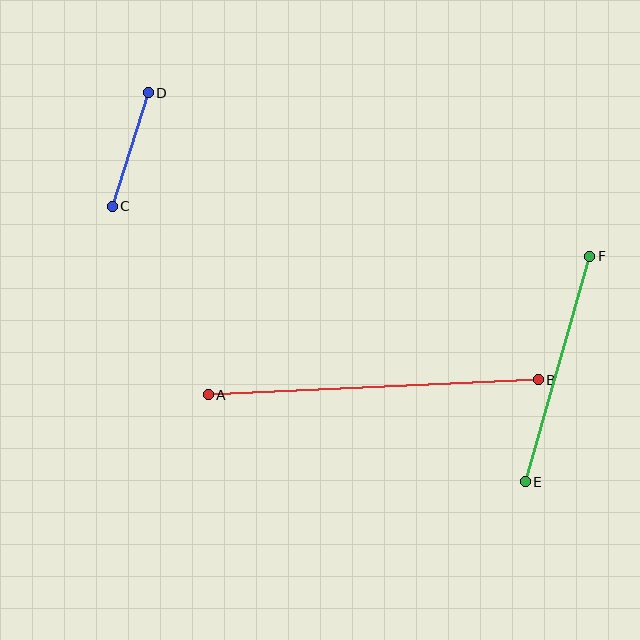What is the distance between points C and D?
The distance is approximately 119 pixels.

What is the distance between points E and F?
The distance is approximately 235 pixels.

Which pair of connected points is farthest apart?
Points A and B are farthest apart.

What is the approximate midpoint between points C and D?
The midpoint is at approximately (130, 149) pixels.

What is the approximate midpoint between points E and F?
The midpoint is at approximately (557, 369) pixels.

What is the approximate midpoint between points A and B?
The midpoint is at approximately (373, 387) pixels.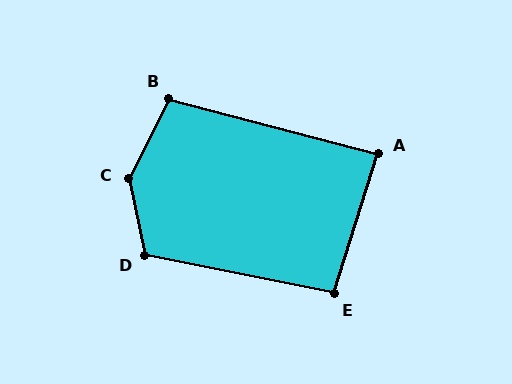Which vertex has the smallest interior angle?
A, at approximately 87 degrees.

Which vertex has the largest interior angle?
C, at approximately 142 degrees.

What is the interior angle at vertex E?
Approximately 96 degrees (obtuse).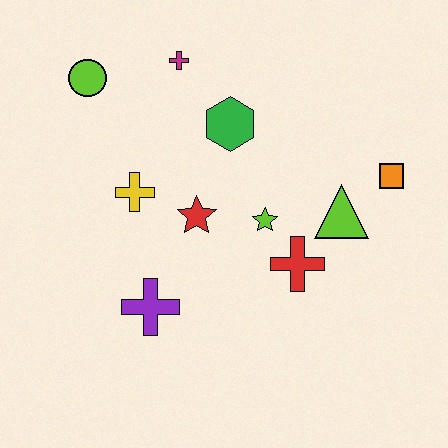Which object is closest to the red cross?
The lime star is closest to the red cross.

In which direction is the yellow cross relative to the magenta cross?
The yellow cross is below the magenta cross.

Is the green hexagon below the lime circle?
Yes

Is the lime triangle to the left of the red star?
No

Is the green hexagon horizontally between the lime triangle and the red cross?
No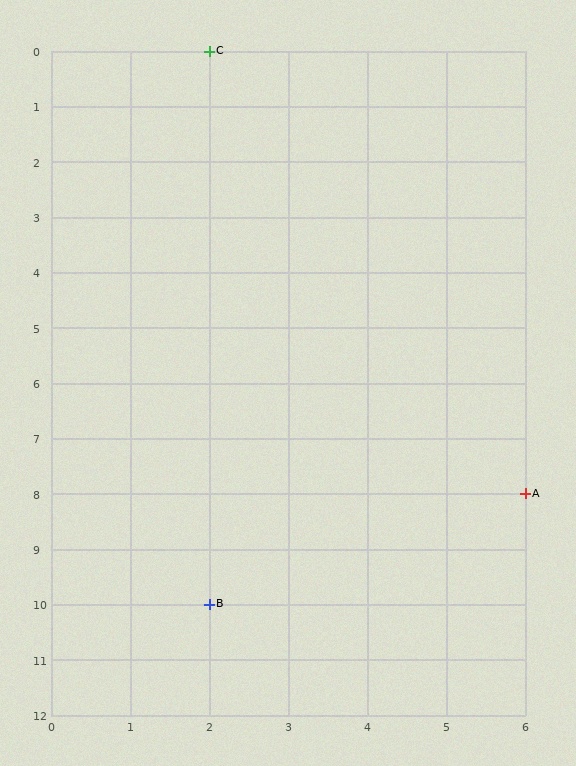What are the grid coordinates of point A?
Point A is at grid coordinates (6, 8).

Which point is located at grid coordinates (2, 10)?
Point B is at (2, 10).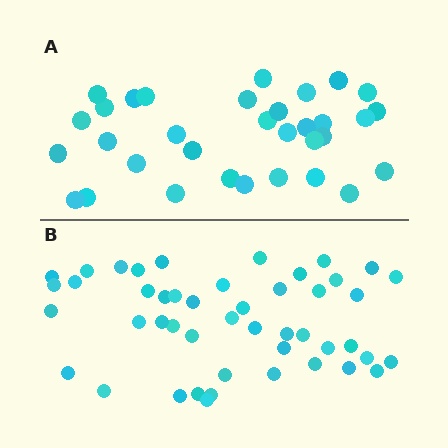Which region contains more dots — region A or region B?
Region B (the bottom region) has more dots.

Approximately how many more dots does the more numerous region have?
Region B has approximately 15 more dots than region A.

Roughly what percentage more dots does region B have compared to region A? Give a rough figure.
About 40% more.